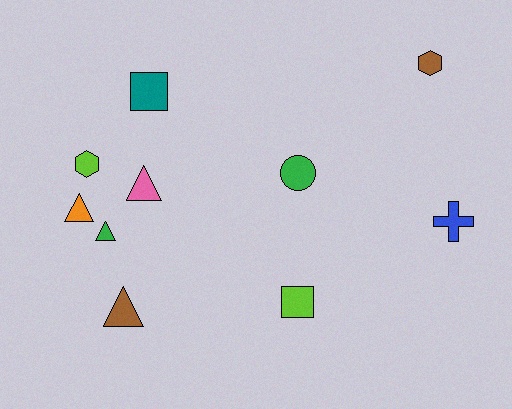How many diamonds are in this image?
There are no diamonds.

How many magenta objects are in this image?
There are no magenta objects.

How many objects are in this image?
There are 10 objects.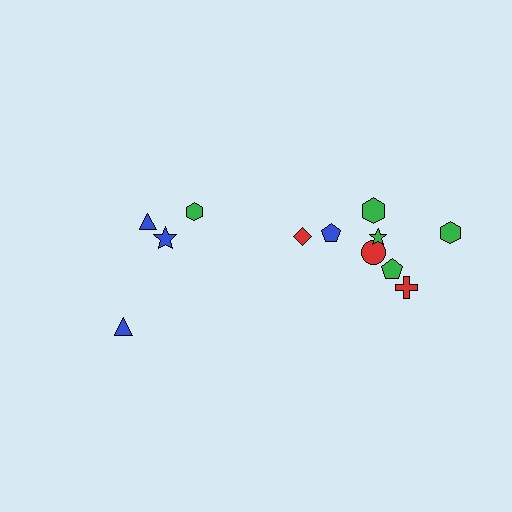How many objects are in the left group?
There are 4 objects.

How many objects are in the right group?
There are 8 objects.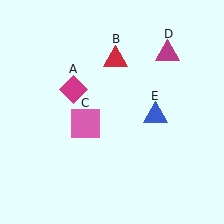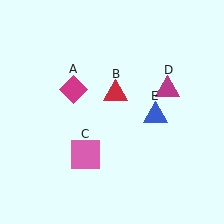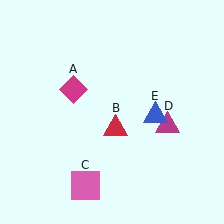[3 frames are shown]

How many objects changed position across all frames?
3 objects changed position: red triangle (object B), pink square (object C), magenta triangle (object D).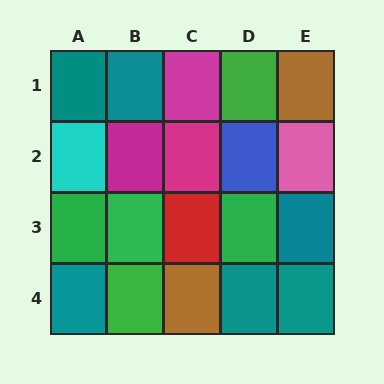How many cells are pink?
1 cell is pink.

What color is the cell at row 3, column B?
Green.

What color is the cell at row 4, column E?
Teal.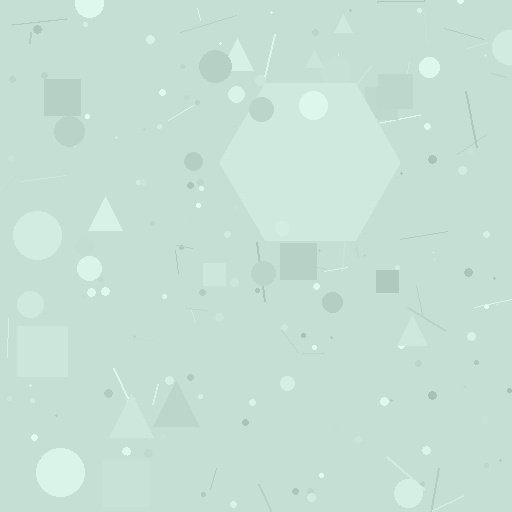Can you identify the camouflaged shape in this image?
The camouflaged shape is a hexagon.